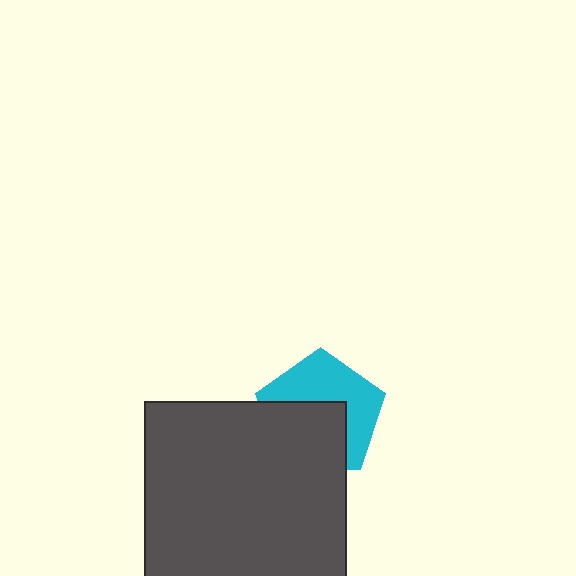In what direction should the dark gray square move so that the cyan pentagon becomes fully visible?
The dark gray square should move down. That is the shortest direction to clear the overlap and leave the cyan pentagon fully visible.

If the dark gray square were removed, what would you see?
You would see the complete cyan pentagon.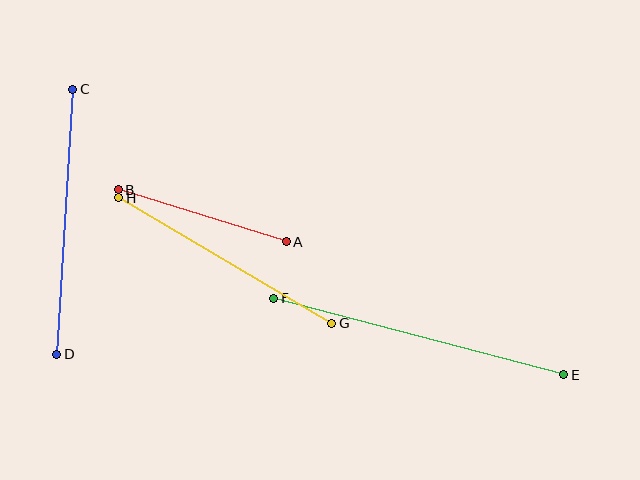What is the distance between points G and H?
The distance is approximately 247 pixels.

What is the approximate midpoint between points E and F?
The midpoint is at approximately (419, 336) pixels.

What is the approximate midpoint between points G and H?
The midpoint is at approximately (225, 261) pixels.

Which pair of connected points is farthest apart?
Points E and F are farthest apart.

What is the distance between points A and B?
The distance is approximately 175 pixels.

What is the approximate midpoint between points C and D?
The midpoint is at approximately (65, 222) pixels.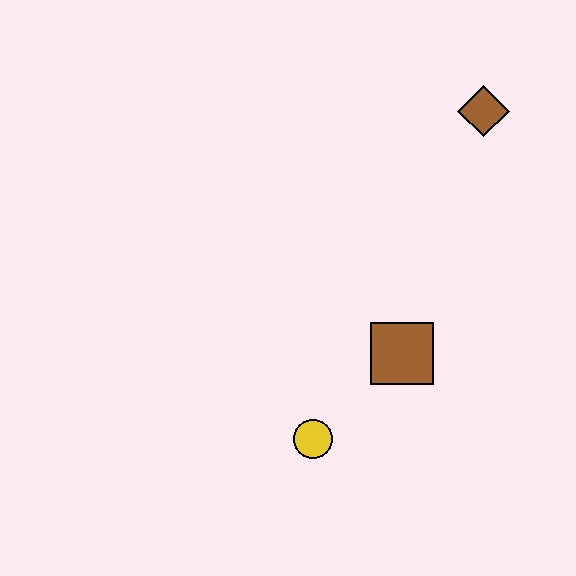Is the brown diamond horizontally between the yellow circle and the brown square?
No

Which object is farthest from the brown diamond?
The yellow circle is farthest from the brown diamond.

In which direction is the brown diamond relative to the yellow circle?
The brown diamond is above the yellow circle.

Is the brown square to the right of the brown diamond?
No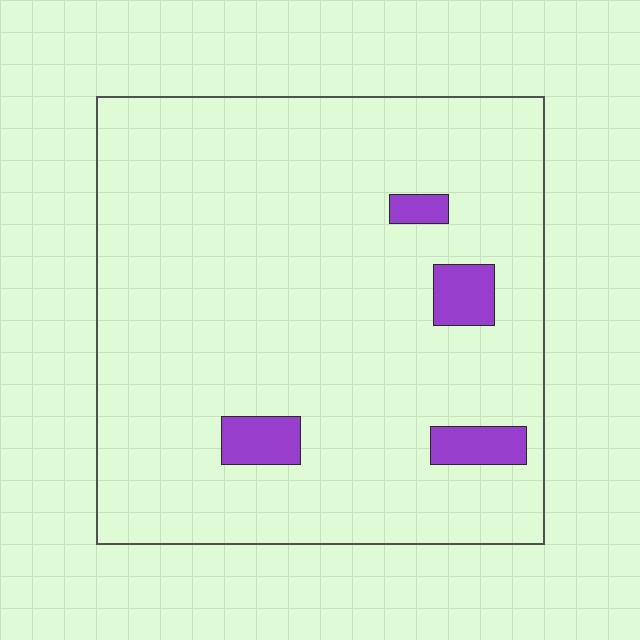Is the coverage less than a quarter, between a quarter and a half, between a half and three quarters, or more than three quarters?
Less than a quarter.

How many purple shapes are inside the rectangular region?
4.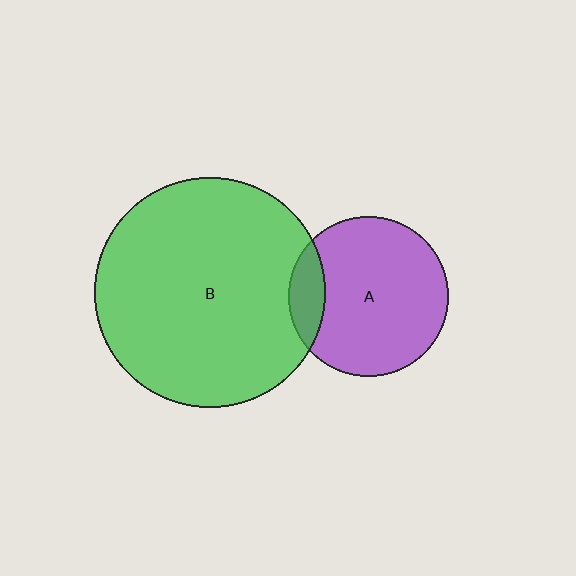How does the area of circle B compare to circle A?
Approximately 2.1 times.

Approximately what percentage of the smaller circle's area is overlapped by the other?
Approximately 15%.